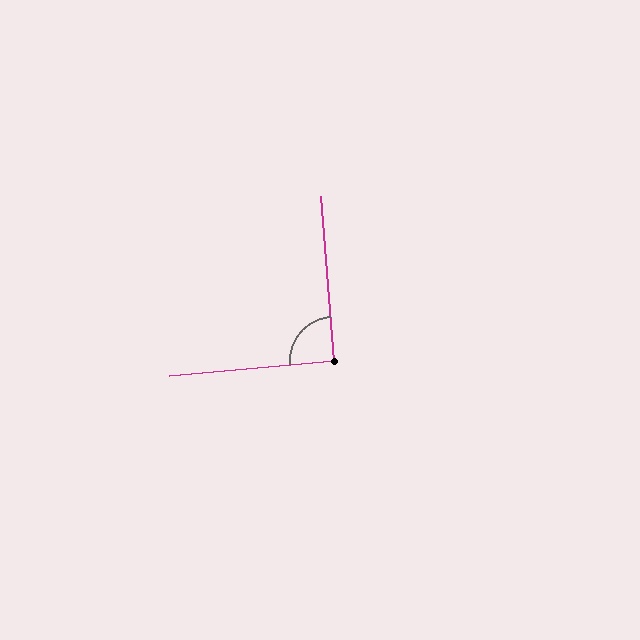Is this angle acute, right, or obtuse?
It is approximately a right angle.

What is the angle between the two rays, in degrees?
Approximately 91 degrees.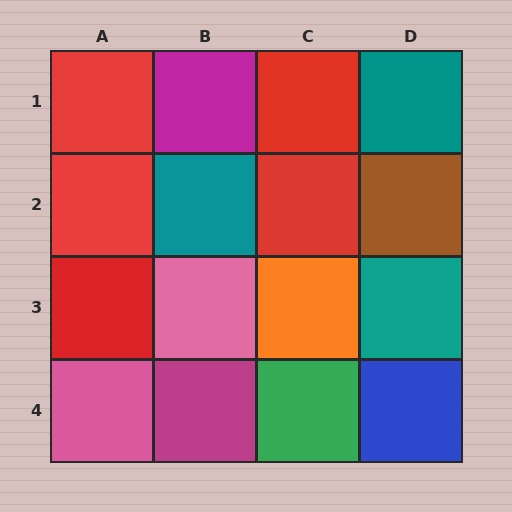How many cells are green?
1 cell is green.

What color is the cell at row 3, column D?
Teal.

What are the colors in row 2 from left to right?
Red, teal, red, brown.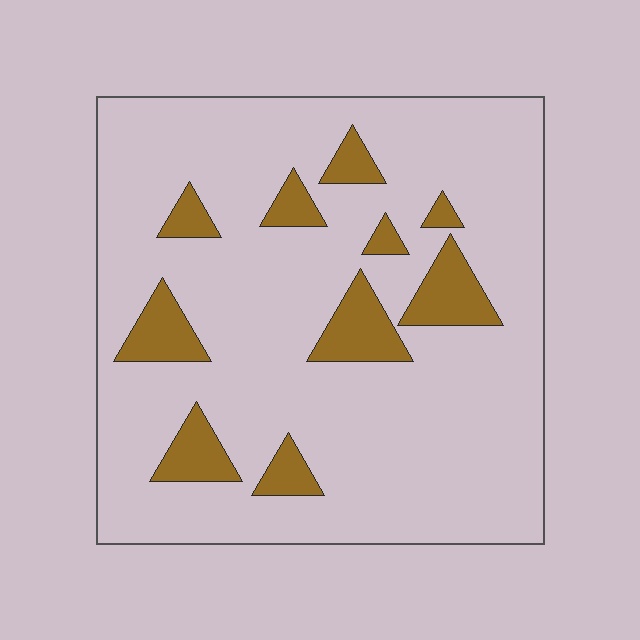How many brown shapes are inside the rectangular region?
10.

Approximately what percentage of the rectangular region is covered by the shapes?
Approximately 15%.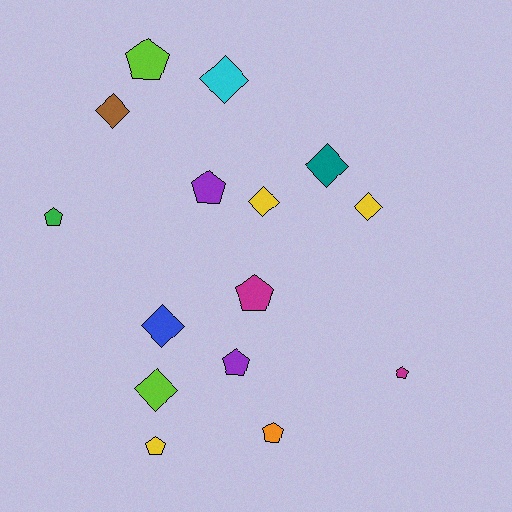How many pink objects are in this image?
There are no pink objects.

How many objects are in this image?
There are 15 objects.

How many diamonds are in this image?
There are 7 diamonds.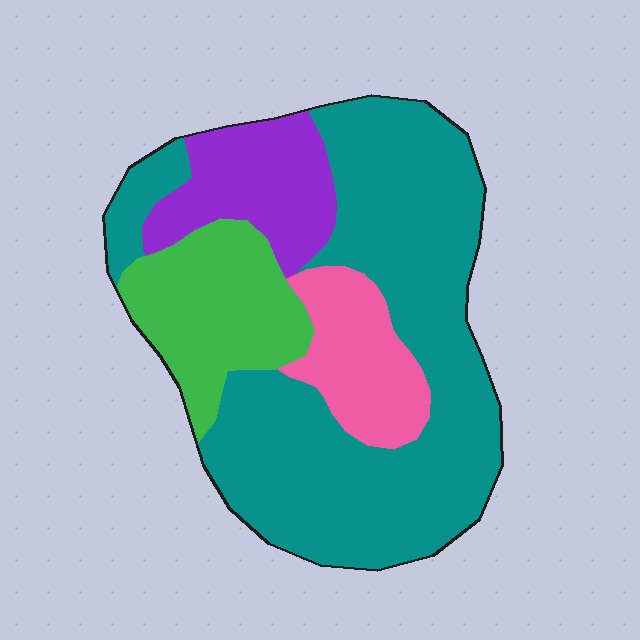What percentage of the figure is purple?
Purple covers about 15% of the figure.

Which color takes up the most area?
Teal, at roughly 60%.